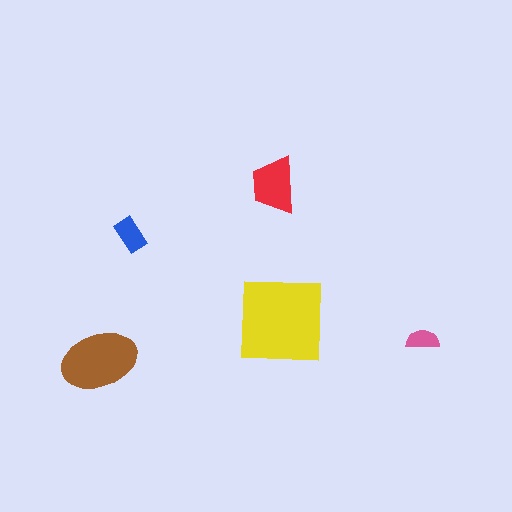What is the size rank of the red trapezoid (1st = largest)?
3rd.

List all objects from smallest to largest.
The pink semicircle, the blue rectangle, the red trapezoid, the brown ellipse, the yellow square.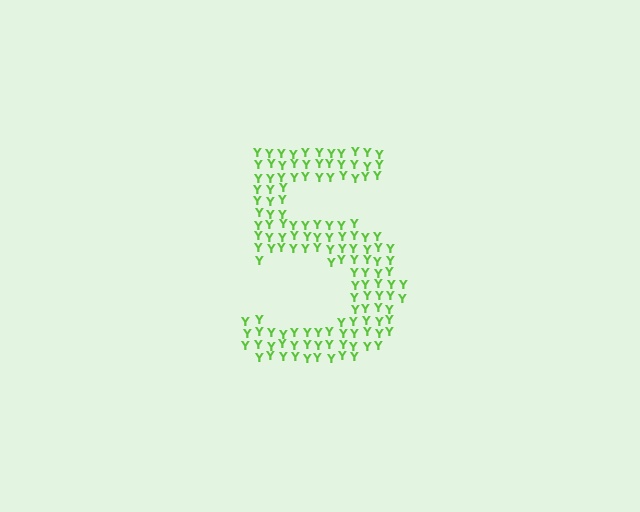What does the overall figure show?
The overall figure shows the digit 5.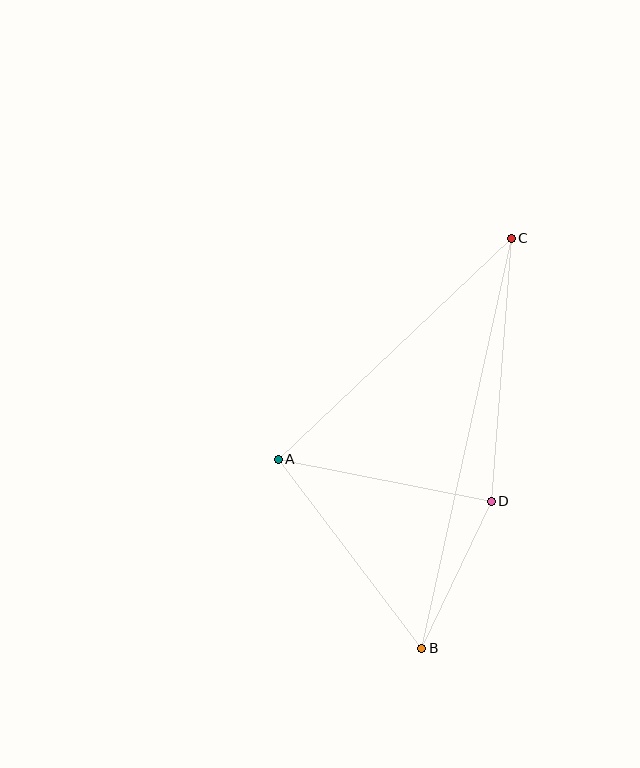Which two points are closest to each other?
Points B and D are closest to each other.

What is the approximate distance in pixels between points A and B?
The distance between A and B is approximately 238 pixels.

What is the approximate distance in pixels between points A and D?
The distance between A and D is approximately 217 pixels.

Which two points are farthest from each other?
Points B and C are farthest from each other.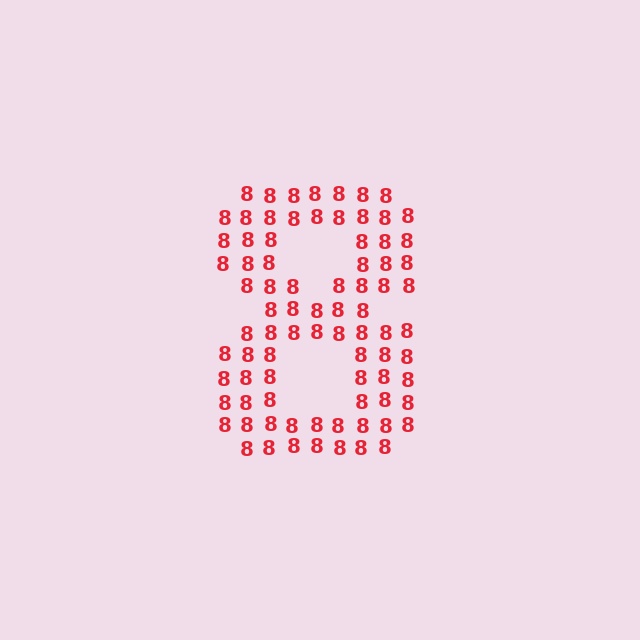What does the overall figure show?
The overall figure shows the digit 8.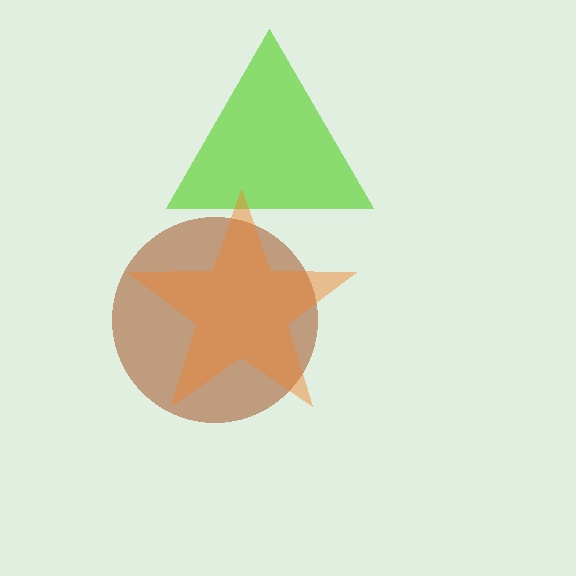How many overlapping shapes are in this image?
There are 3 overlapping shapes in the image.